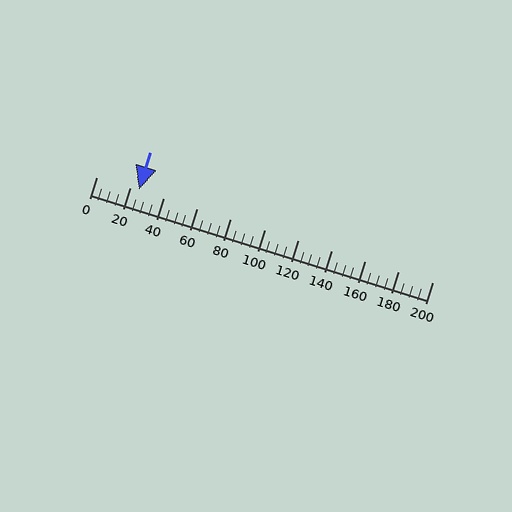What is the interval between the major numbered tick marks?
The major tick marks are spaced 20 units apart.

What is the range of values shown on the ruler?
The ruler shows values from 0 to 200.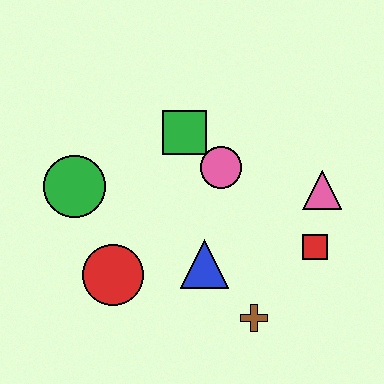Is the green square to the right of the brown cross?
No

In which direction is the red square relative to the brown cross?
The red square is above the brown cross.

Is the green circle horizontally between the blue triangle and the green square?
No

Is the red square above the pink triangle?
No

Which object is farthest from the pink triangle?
The green circle is farthest from the pink triangle.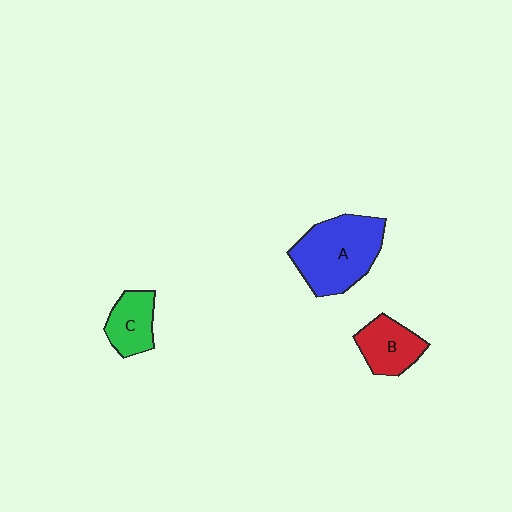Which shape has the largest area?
Shape A (blue).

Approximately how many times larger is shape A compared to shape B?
Approximately 1.9 times.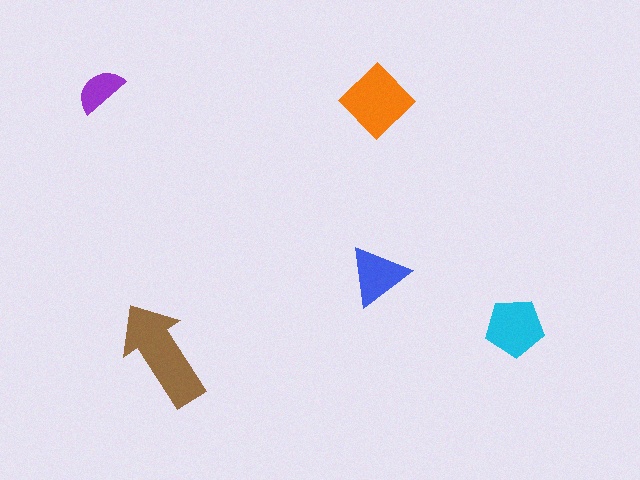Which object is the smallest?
The purple semicircle.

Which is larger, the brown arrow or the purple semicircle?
The brown arrow.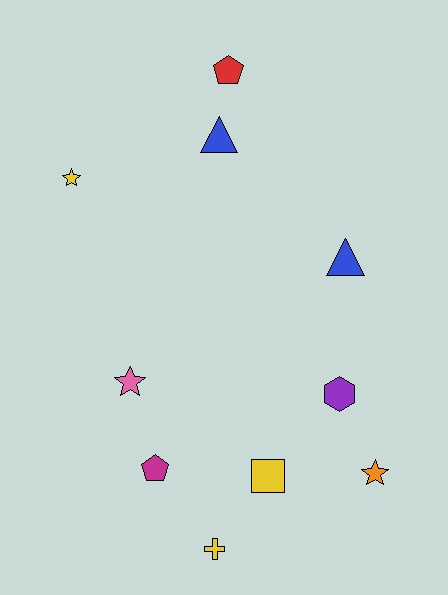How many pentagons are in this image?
There are 2 pentagons.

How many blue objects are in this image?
There are 2 blue objects.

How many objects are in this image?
There are 10 objects.